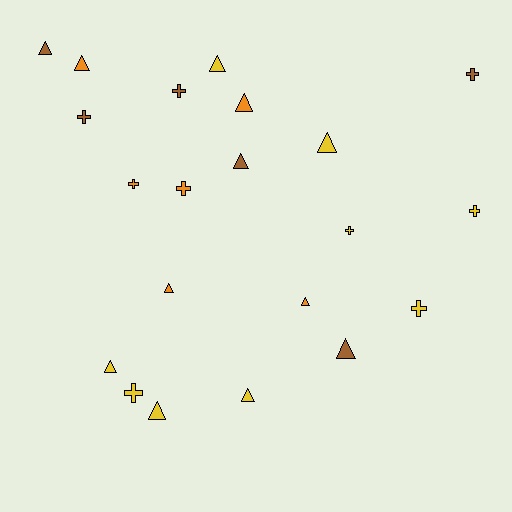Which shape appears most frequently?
Triangle, with 12 objects.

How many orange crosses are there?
There are 2 orange crosses.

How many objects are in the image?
There are 21 objects.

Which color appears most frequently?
Yellow, with 9 objects.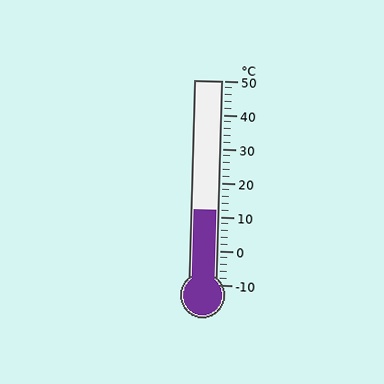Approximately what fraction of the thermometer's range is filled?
The thermometer is filled to approximately 35% of its range.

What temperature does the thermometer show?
The thermometer shows approximately 12°C.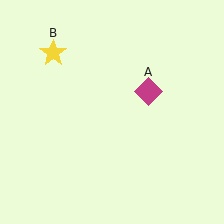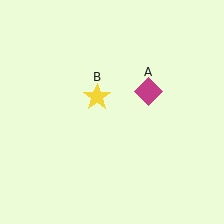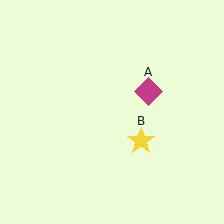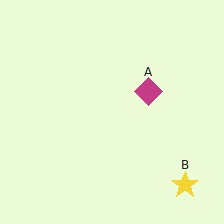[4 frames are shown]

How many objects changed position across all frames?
1 object changed position: yellow star (object B).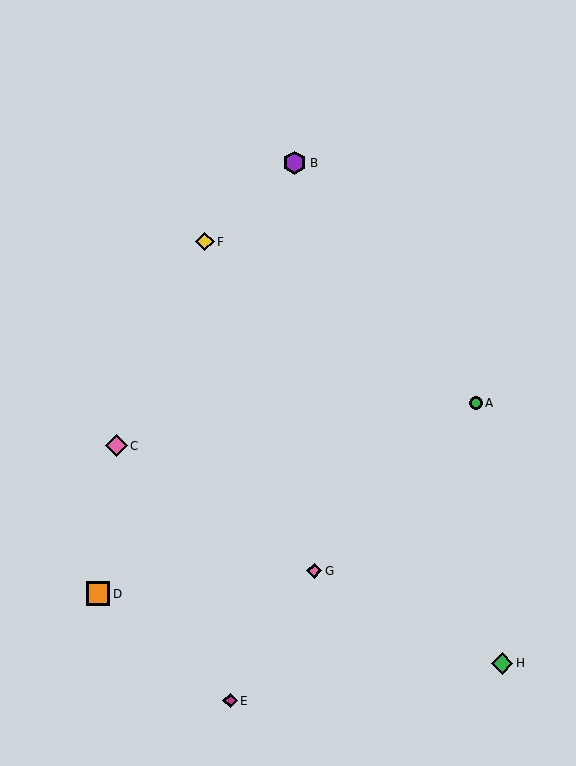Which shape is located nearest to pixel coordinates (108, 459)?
The pink diamond (labeled C) at (116, 446) is nearest to that location.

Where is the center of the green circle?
The center of the green circle is at (476, 403).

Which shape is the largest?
The purple hexagon (labeled B) is the largest.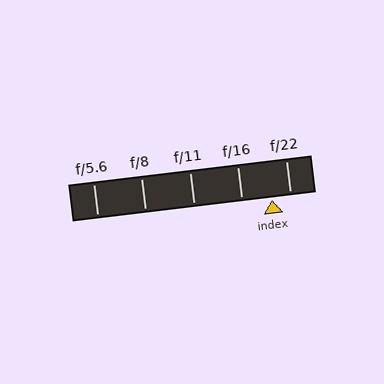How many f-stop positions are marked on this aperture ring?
There are 5 f-stop positions marked.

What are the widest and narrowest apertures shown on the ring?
The widest aperture shown is f/5.6 and the narrowest is f/22.